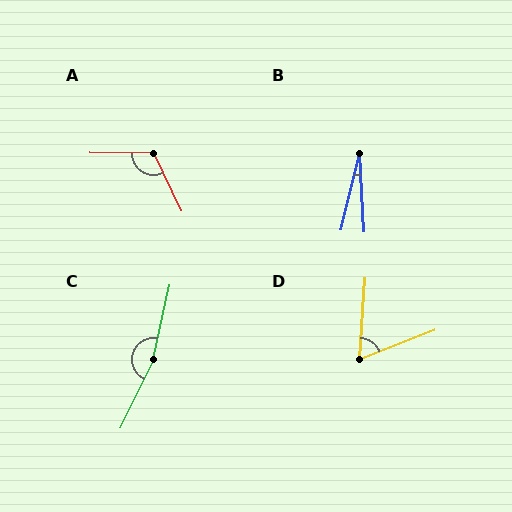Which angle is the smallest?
B, at approximately 17 degrees.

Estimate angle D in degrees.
Approximately 65 degrees.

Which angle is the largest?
C, at approximately 167 degrees.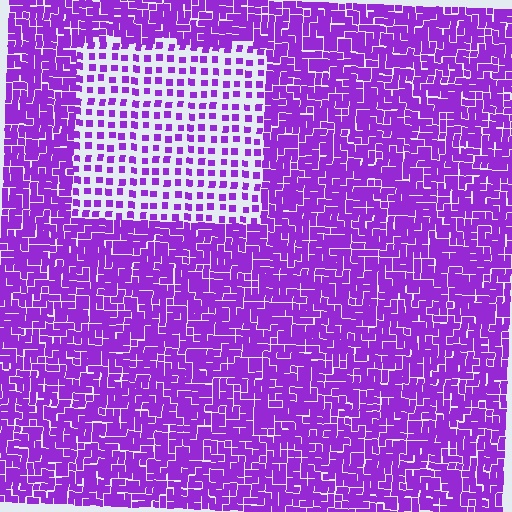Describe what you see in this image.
The image contains small purple elements arranged at two different densities. A rectangle-shaped region is visible where the elements are less densely packed than the surrounding area.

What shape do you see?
I see a rectangle.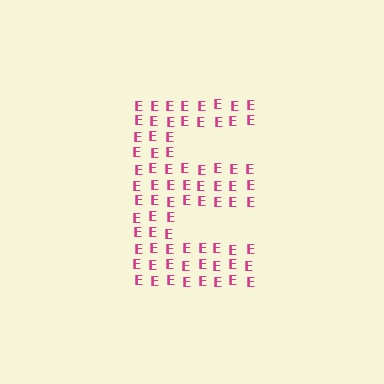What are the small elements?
The small elements are letter E's.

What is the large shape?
The large shape is the letter E.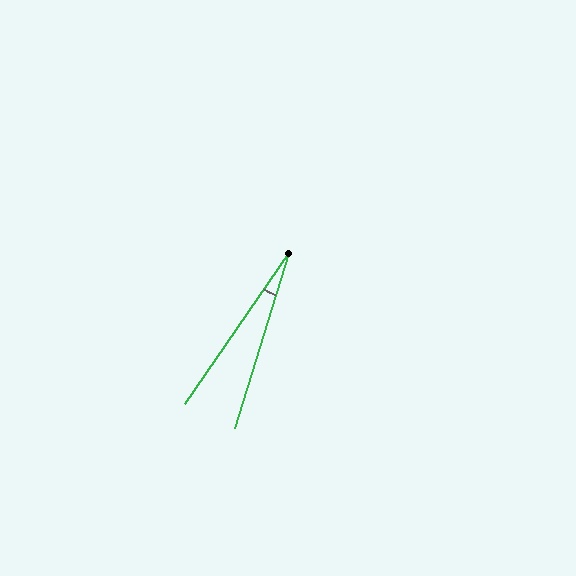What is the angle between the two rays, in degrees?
Approximately 17 degrees.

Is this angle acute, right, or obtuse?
It is acute.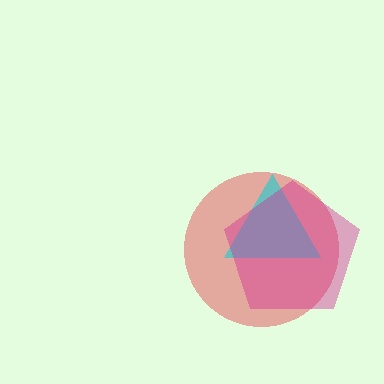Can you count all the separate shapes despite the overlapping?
Yes, there are 3 separate shapes.